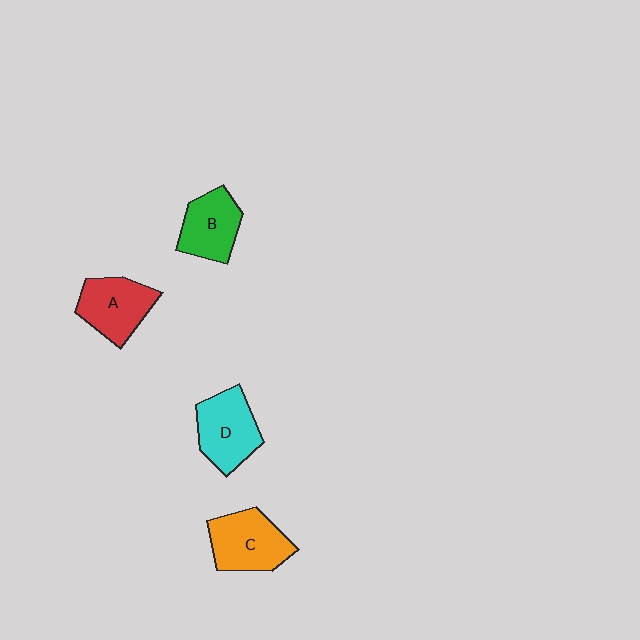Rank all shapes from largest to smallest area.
From largest to smallest: C (orange), D (cyan), A (red), B (green).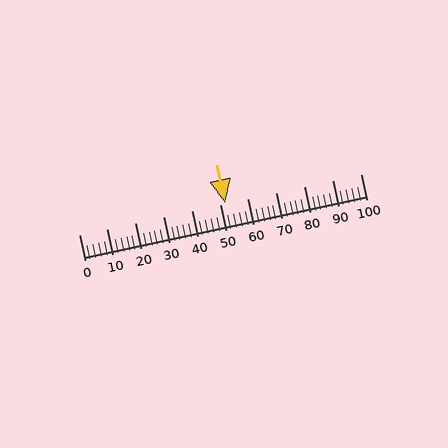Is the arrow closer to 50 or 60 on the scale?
The arrow is closer to 50.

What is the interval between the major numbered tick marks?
The major tick marks are spaced 10 units apart.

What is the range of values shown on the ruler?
The ruler shows values from 0 to 100.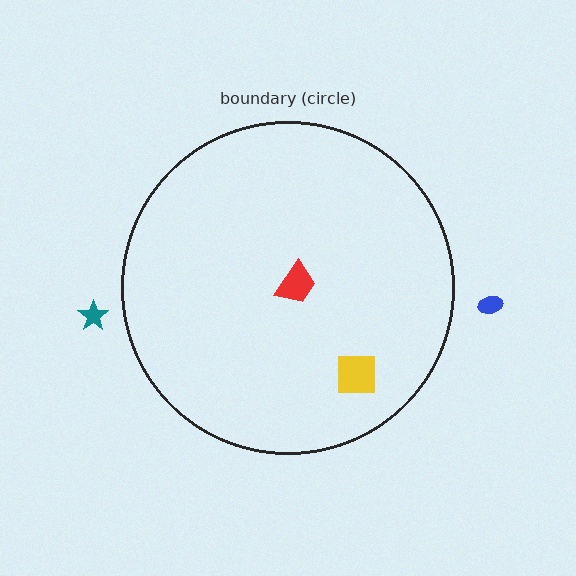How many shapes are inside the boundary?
2 inside, 2 outside.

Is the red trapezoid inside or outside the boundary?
Inside.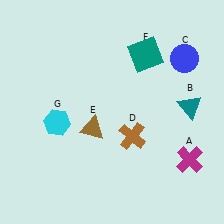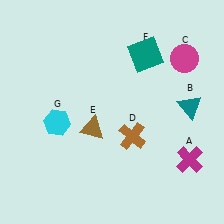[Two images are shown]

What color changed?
The circle (C) changed from blue in Image 1 to magenta in Image 2.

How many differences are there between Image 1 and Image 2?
There is 1 difference between the two images.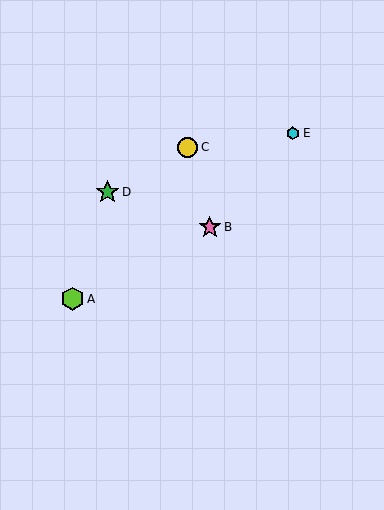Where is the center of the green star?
The center of the green star is at (108, 192).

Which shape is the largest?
The lime hexagon (labeled A) is the largest.